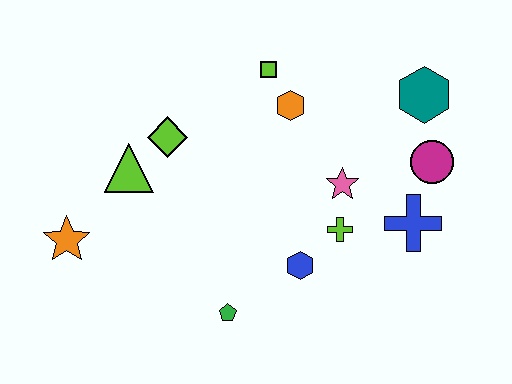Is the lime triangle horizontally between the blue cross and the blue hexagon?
No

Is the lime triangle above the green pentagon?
Yes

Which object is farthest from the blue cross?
The orange star is farthest from the blue cross.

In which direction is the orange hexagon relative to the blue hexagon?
The orange hexagon is above the blue hexagon.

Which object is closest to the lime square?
The orange hexagon is closest to the lime square.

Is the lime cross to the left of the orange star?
No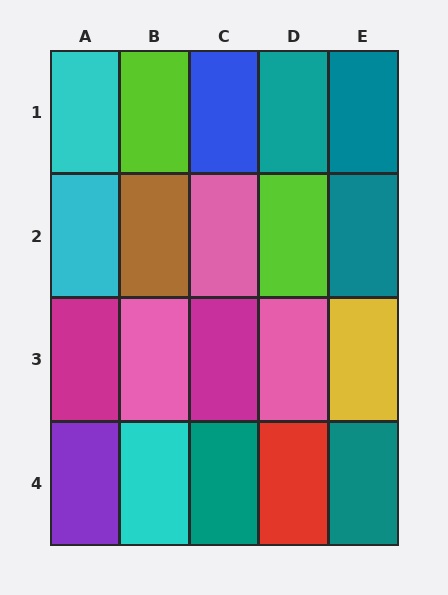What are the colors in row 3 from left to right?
Magenta, pink, magenta, pink, yellow.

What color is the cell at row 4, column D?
Red.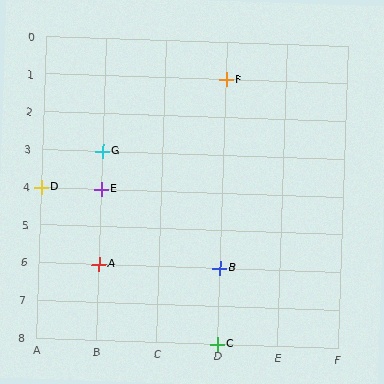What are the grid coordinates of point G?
Point G is at grid coordinates (B, 3).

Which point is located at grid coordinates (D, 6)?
Point B is at (D, 6).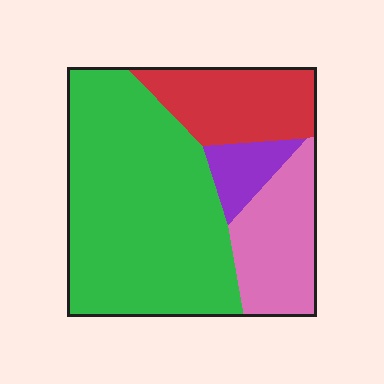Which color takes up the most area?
Green, at roughly 55%.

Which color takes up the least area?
Purple, at roughly 5%.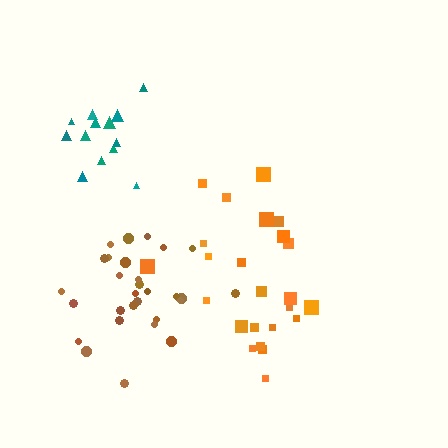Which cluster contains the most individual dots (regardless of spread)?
Brown (30).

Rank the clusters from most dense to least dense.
brown, teal, orange.